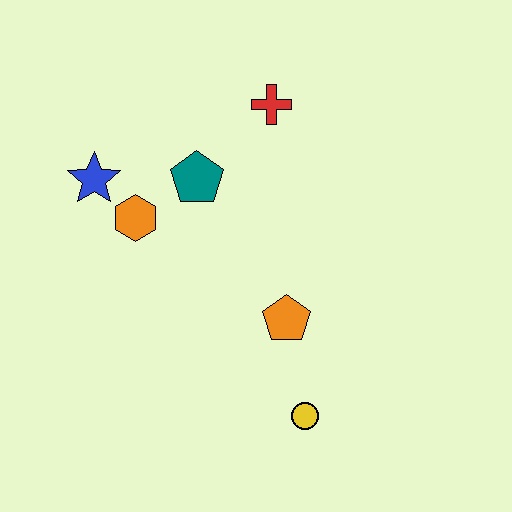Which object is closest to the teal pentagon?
The orange hexagon is closest to the teal pentagon.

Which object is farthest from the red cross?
The yellow circle is farthest from the red cross.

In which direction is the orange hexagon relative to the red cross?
The orange hexagon is to the left of the red cross.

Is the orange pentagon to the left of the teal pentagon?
No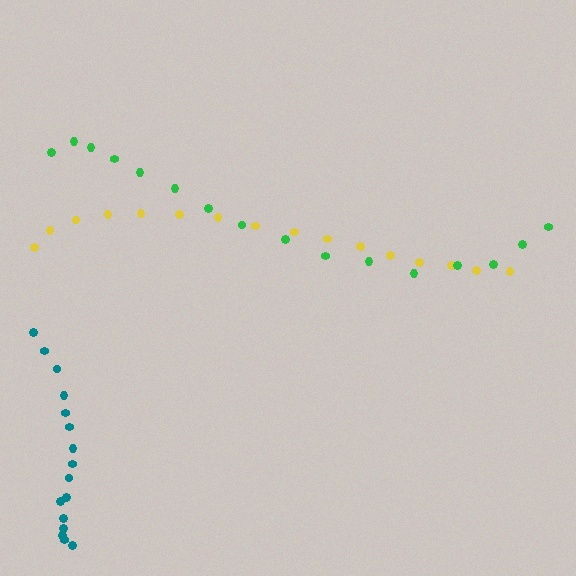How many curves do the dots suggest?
There are 3 distinct paths.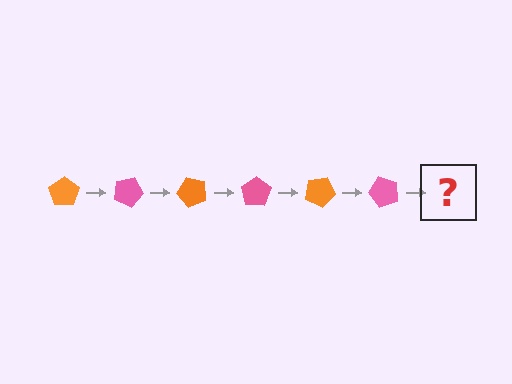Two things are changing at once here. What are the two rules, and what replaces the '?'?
The two rules are that it rotates 25 degrees each step and the color cycles through orange and pink. The '?' should be an orange pentagon, rotated 150 degrees from the start.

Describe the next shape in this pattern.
It should be an orange pentagon, rotated 150 degrees from the start.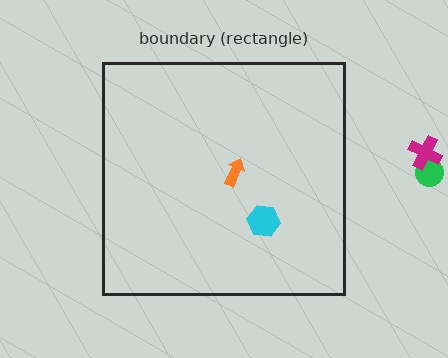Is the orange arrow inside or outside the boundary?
Inside.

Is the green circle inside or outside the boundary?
Outside.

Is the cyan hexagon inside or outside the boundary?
Inside.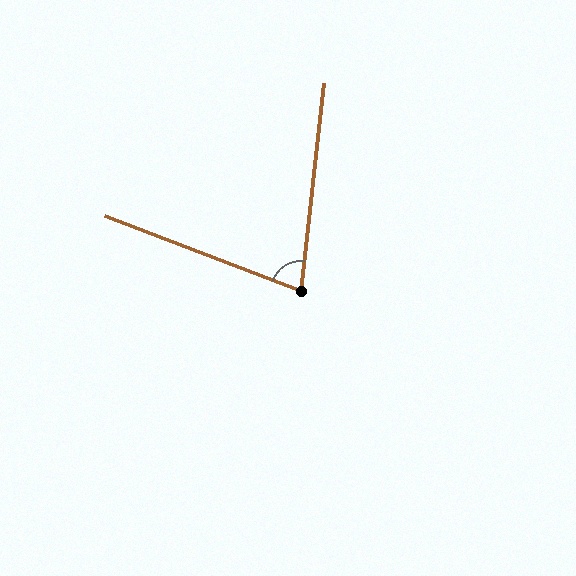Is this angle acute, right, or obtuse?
It is acute.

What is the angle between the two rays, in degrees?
Approximately 75 degrees.